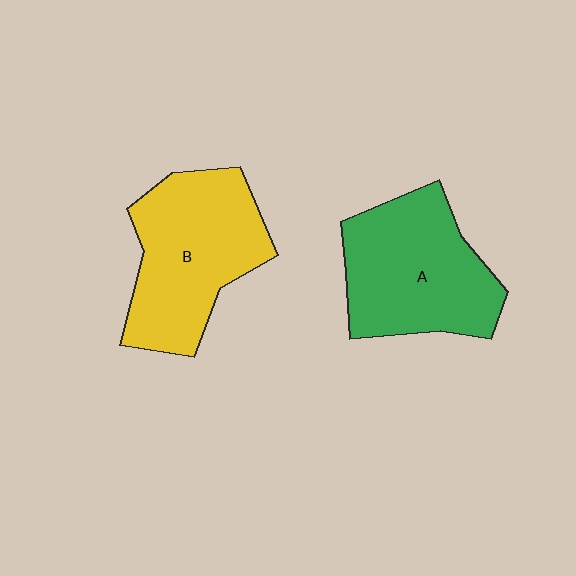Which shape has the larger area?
Shape B (yellow).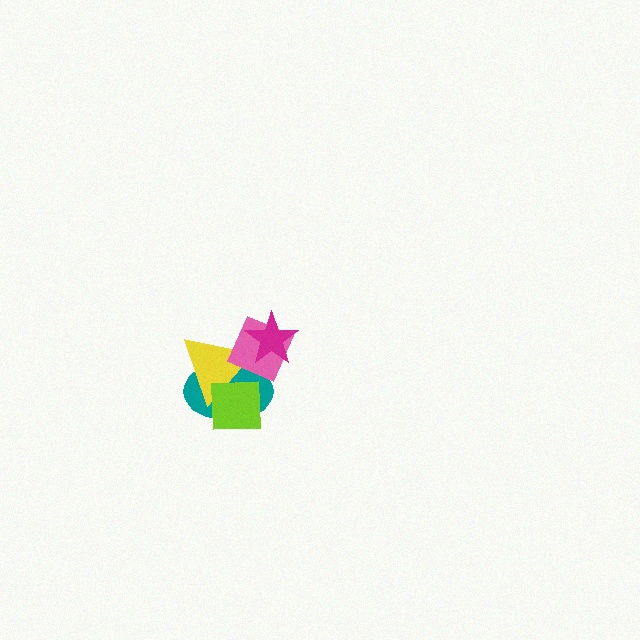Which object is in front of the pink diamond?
The magenta star is in front of the pink diamond.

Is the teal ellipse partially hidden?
Yes, it is partially covered by another shape.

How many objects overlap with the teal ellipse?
3 objects overlap with the teal ellipse.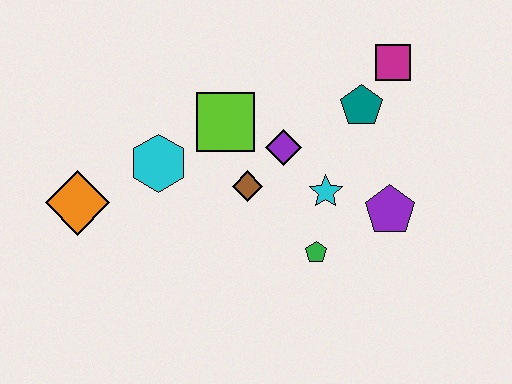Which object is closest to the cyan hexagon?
The lime square is closest to the cyan hexagon.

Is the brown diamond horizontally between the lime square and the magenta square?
Yes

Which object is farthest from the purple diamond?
The orange diamond is farthest from the purple diamond.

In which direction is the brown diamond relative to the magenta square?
The brown diamond is to the left of the magenta square.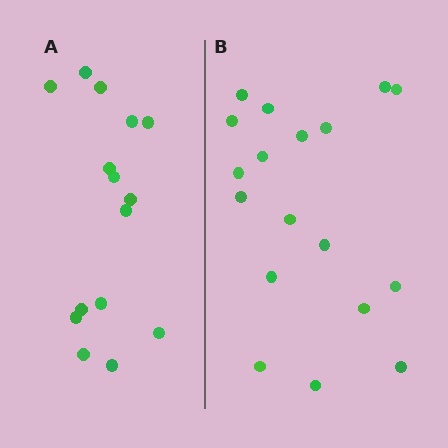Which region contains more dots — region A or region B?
Region B (the right region) has more dots.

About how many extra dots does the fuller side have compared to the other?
Region B has just a few more — roughly 2 or 3 more dots than region A.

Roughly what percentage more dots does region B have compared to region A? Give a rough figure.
About 20% more.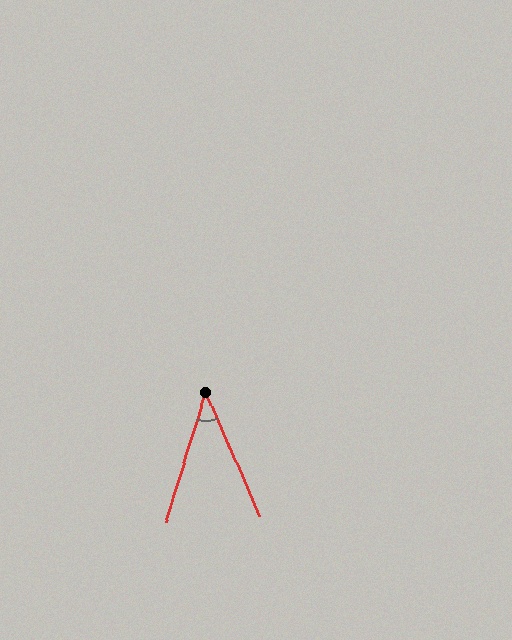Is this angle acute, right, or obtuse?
It is acute.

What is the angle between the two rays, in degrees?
Approximately 40 degrees.